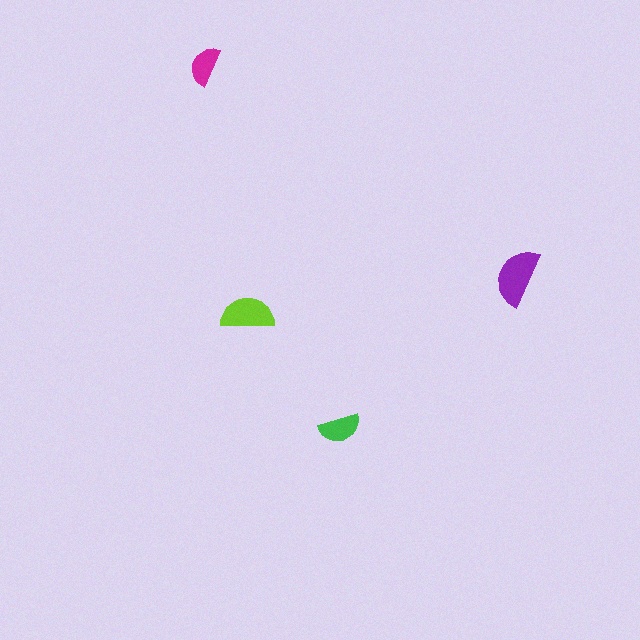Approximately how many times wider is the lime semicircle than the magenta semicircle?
About 1.5 times wider.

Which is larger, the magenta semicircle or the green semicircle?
The green one.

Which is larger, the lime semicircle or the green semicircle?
The lime one.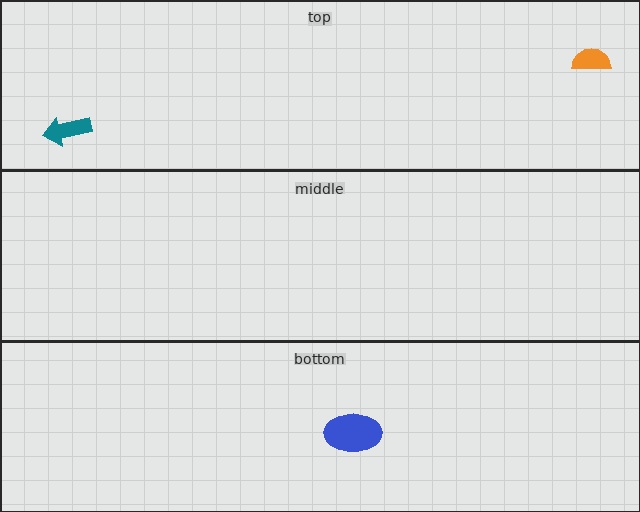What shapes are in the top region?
The orange semicircle, the teal arrow.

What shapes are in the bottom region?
The blue ellipse.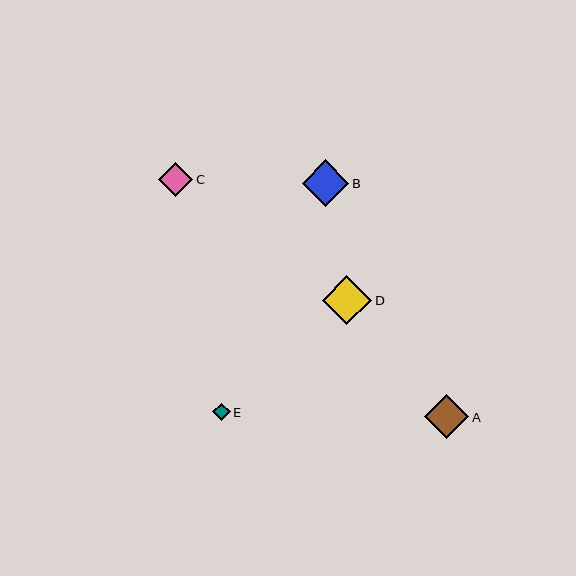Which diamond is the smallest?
Diamond E is the smallest with a size of approximately 18 pixels.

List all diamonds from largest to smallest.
From largest to smallest: D, B, A, C, E.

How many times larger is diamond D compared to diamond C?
Diamond D is approximately 1.4 times the size of diamond C.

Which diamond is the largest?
Diamond D is the largest with a size of approximately 49 pixels.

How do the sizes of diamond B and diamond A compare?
Diamond B and diamond A are approximately the same size.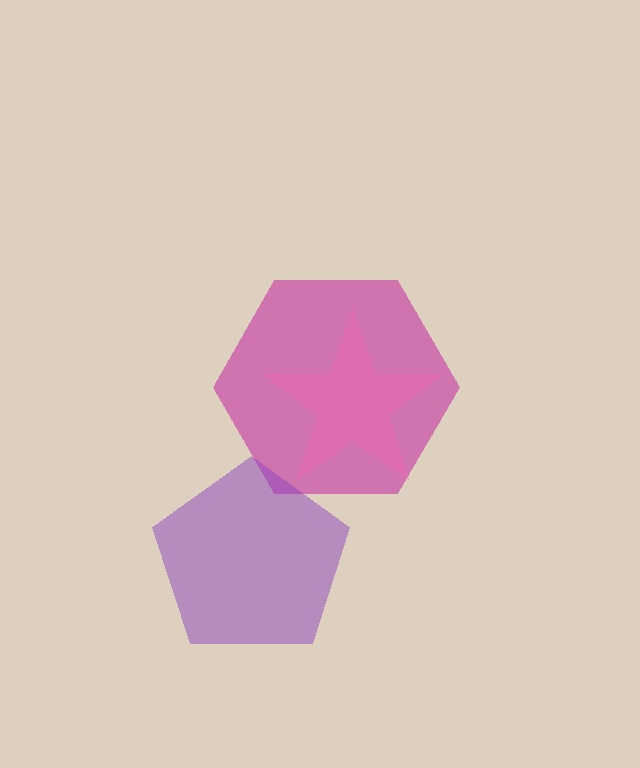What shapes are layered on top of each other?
The layered shapes are: a magenta hexagon, a pink star, a purple pentagon.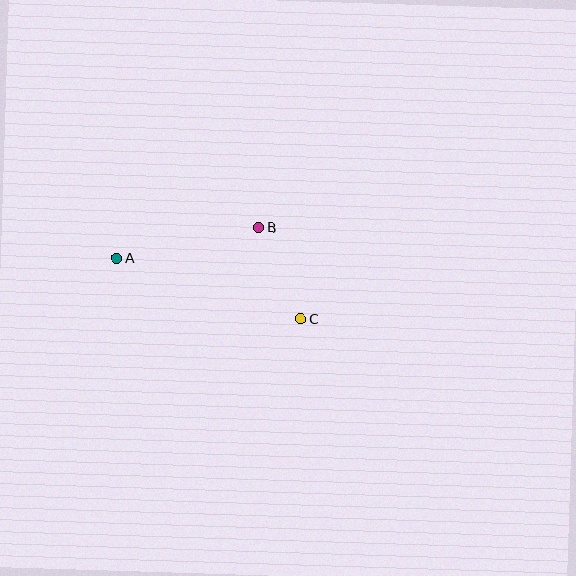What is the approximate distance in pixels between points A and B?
The distance between A and B is approximately 146 pixels.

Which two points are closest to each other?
Points B and C are closest to each other.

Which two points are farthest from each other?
Points A and C are farthest from each other.